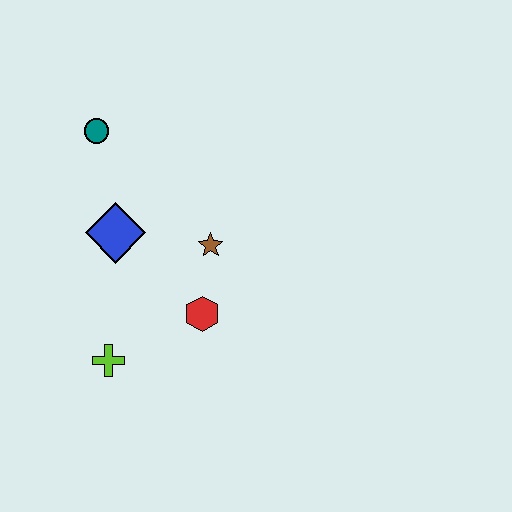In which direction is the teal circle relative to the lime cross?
The teal circle is above the lime cross.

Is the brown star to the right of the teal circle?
Yes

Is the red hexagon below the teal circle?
Yes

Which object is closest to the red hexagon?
The brown star is closest to the red hexagon.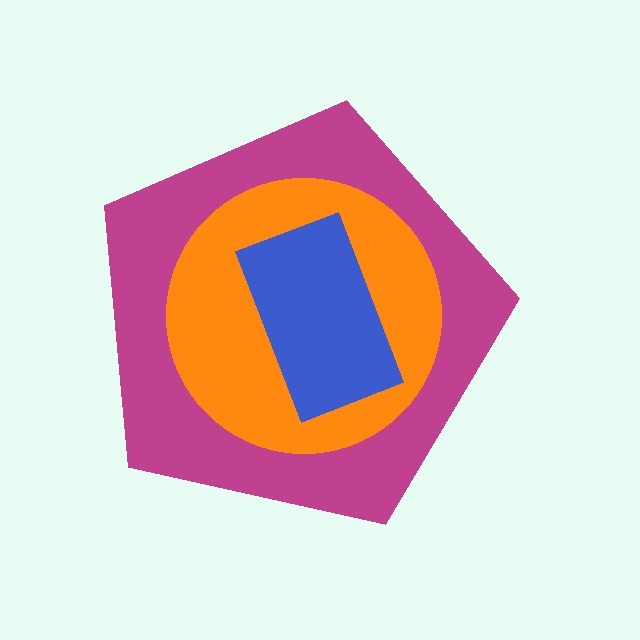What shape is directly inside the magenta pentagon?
The orange circle.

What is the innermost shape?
The blue rectangle.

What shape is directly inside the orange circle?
The blue rectangle.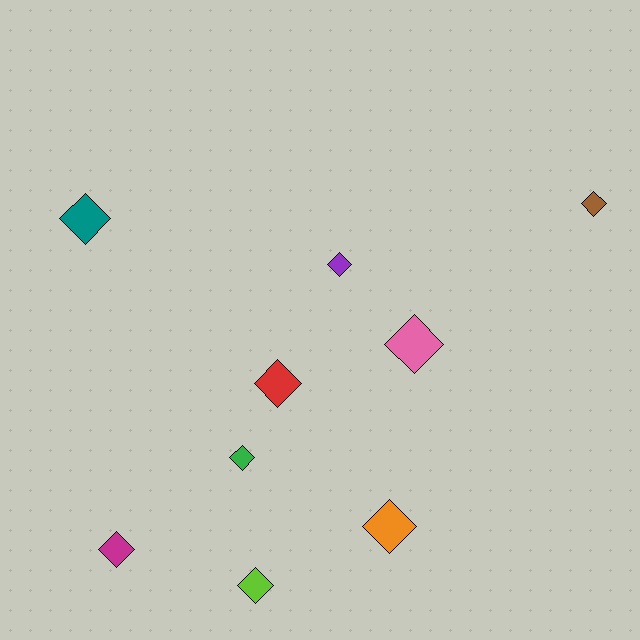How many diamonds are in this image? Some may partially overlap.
There are 9 diamonds.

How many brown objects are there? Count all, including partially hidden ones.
There is 1 brown object.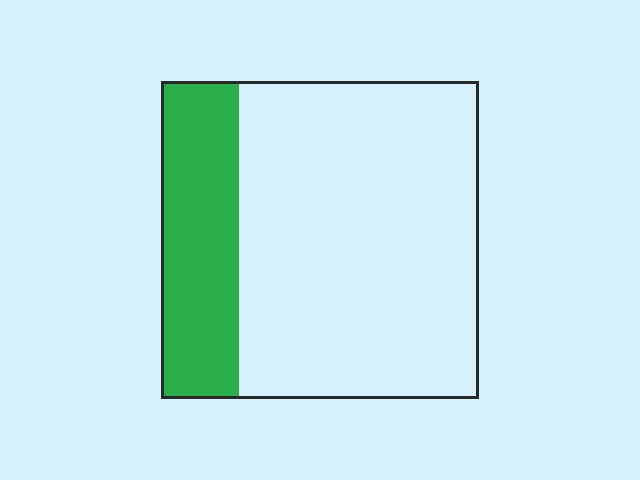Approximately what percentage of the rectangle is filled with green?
Approximately 25%.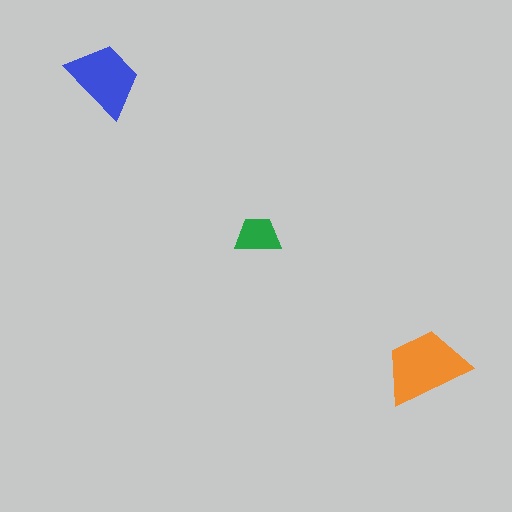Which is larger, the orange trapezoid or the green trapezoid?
The orange one.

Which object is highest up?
The blue trapezoid is topmost.